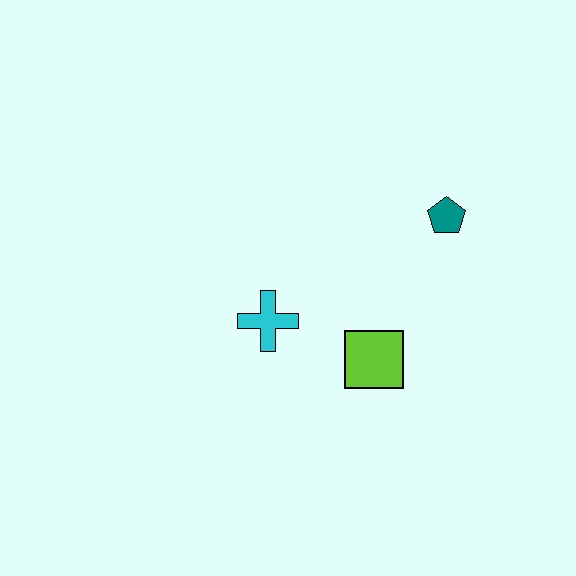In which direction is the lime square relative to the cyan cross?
The lime square is to the right of the cyan cross.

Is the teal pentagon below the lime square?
No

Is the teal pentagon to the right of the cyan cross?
Yes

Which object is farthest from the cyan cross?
The teal pentagon is farthest from the cyan cross.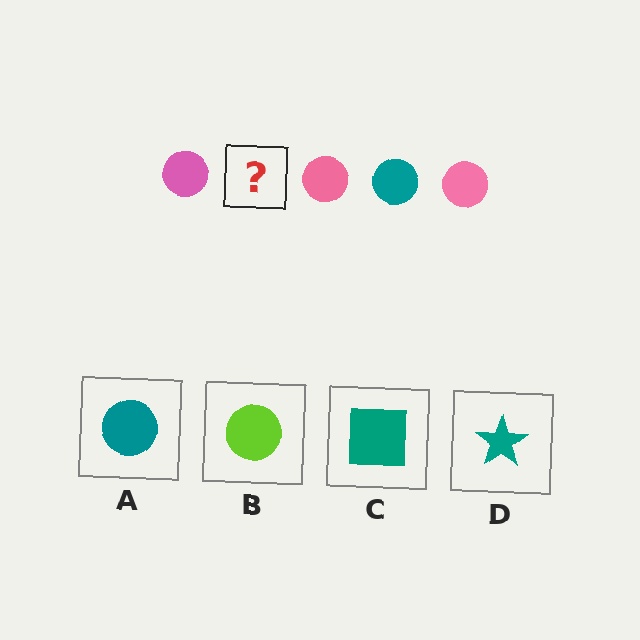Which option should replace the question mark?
Option A.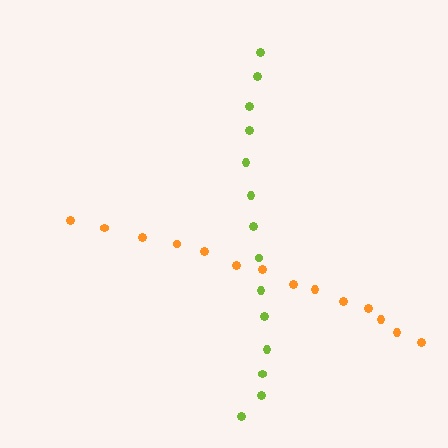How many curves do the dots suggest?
There are 2 distinct paths.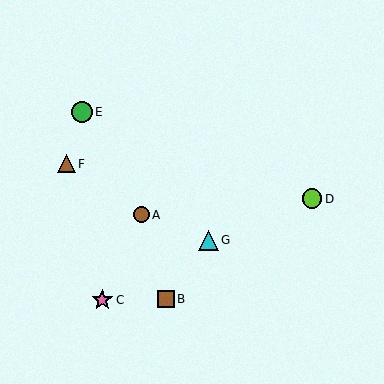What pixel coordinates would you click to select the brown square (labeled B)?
Click at (166, 299) to select the brown square B.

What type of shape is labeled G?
Shape G is a cyan triangle.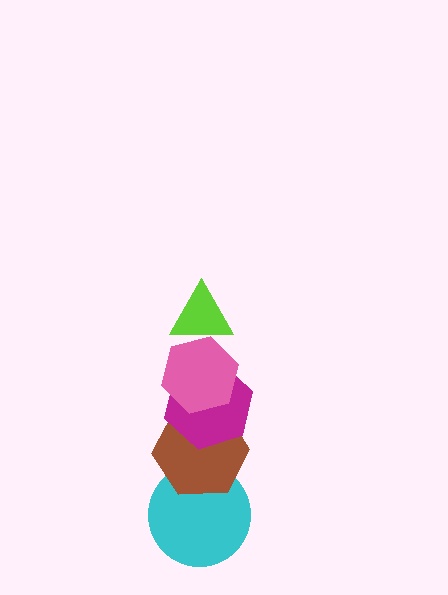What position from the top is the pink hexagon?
The pink hexagon is 2nd from the top.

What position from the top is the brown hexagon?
The brown hexagon is 4th from the top.